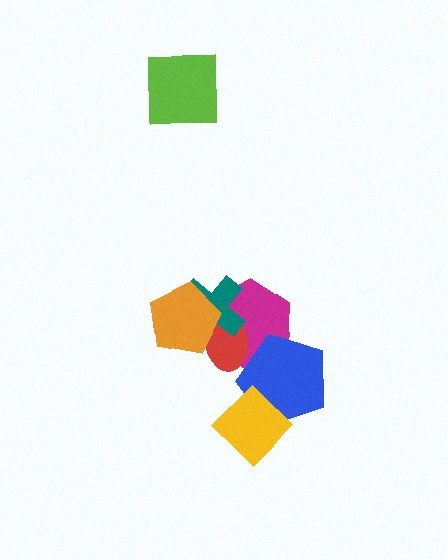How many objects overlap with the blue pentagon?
3 objects overlap with the blue pentagon.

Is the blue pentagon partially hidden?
Yes, it is partially covered by another shape.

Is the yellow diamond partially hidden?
No, no other shape covers it.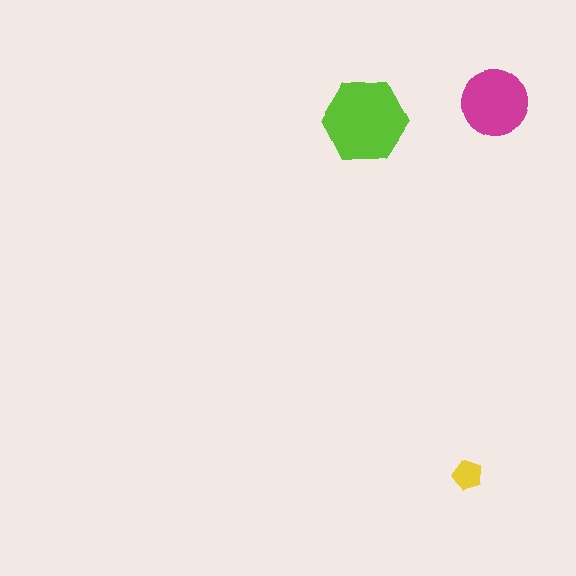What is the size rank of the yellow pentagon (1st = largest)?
3rd.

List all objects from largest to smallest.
The lime hexagon, the magenta circle, the yellow pentagon.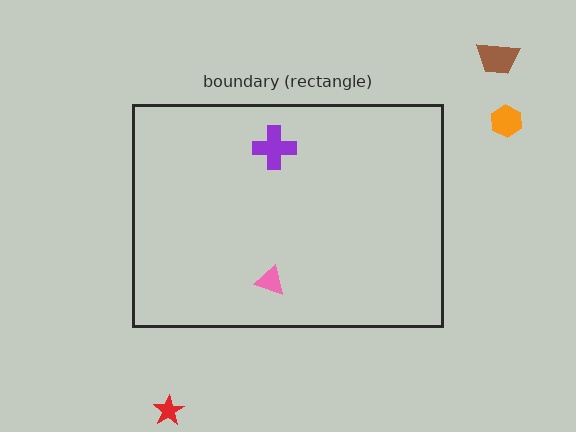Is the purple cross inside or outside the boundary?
Inside.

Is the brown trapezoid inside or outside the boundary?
Outside.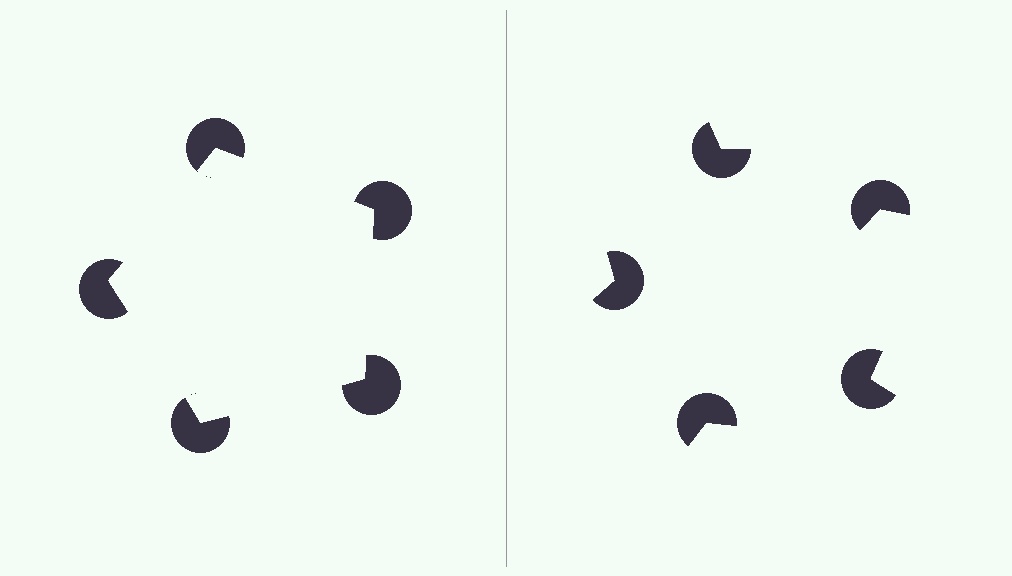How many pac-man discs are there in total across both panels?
10 — 5 on each side.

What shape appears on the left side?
An illusory pentagon.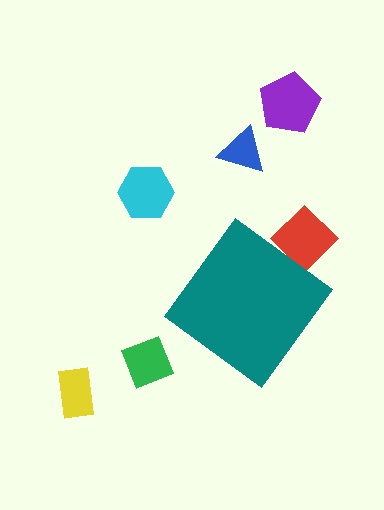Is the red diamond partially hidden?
Yes, the red diamond is partially hidden behind the teal diamond.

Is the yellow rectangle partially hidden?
No, the yellow rectangle is fully visible.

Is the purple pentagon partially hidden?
No, the purple pentagon is fully visible.